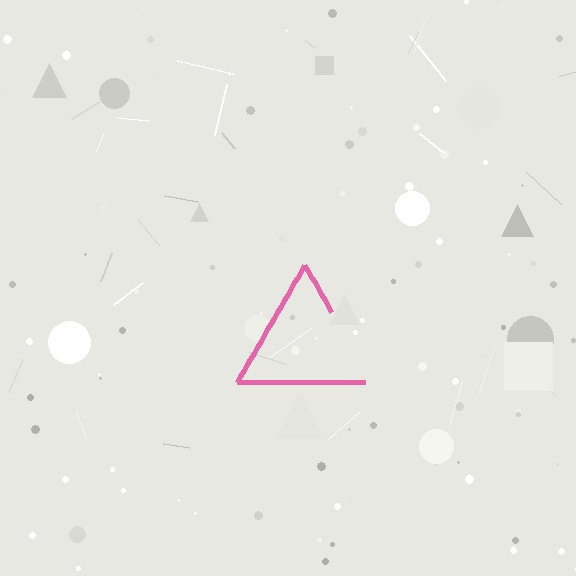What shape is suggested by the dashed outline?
The dashed outline suggests a triangle.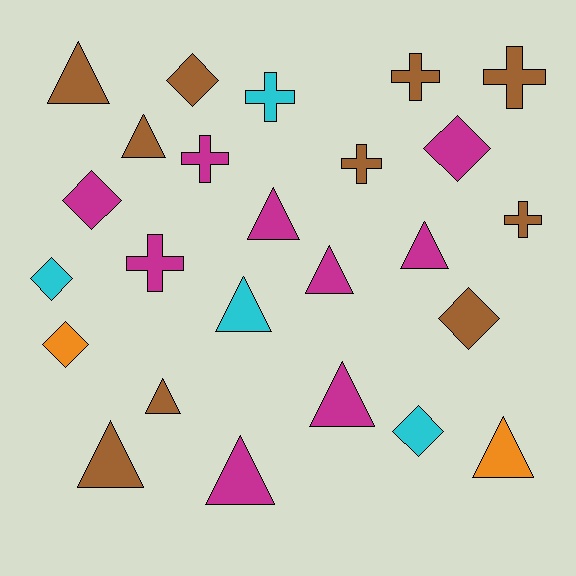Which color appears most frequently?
Brown, with 10 objects.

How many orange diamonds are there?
There is 1 orange diamond.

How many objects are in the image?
There are 25 objects.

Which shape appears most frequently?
Triangle, with 11 objects.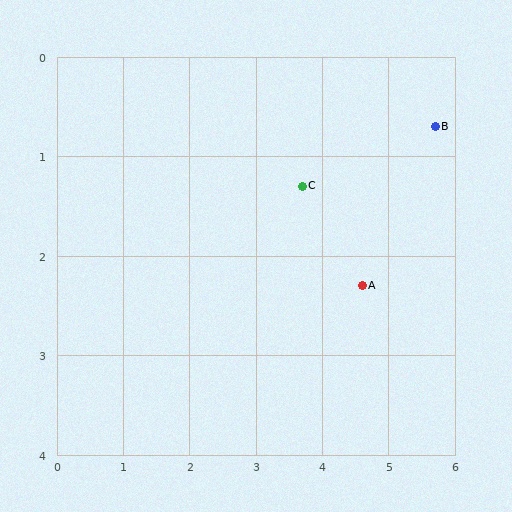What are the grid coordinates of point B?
Point B is at approximately (5.7, 0.7).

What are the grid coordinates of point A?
Point A is at approximately (4.6, 2.3).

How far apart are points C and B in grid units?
Points C and B are about 2.1 grid units apart.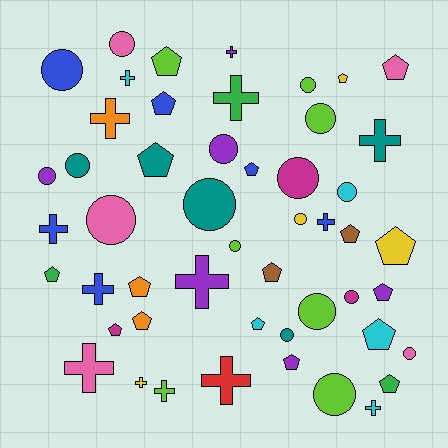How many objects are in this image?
There are 50 objects.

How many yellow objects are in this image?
There are 4 yellow objects.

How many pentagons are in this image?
There are 18 pentagons.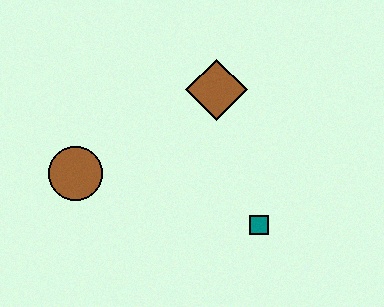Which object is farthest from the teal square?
The brown circle is farthest from the teal square.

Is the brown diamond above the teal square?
Yes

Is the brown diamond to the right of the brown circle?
Yes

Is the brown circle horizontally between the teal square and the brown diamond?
No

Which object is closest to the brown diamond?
The teal square is closest to the brown diamond.